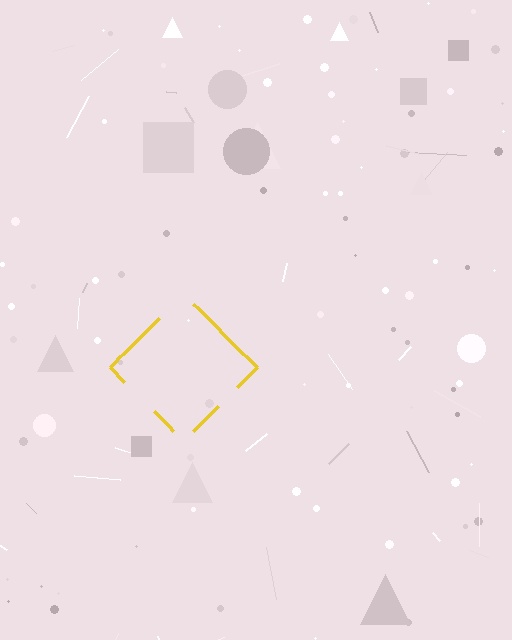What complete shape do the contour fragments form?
The contour fragments form a diamond.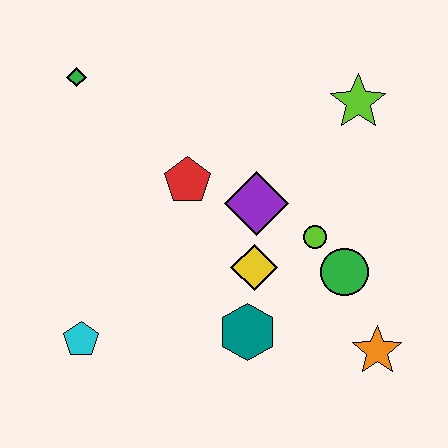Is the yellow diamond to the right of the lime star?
No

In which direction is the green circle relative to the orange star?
The green circle is above the orange star.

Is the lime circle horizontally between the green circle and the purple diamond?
Yes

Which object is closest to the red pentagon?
The purple diamond is closest to the red pentagon.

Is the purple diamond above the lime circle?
Yes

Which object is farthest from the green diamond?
The orange star is farthest from the green diamond.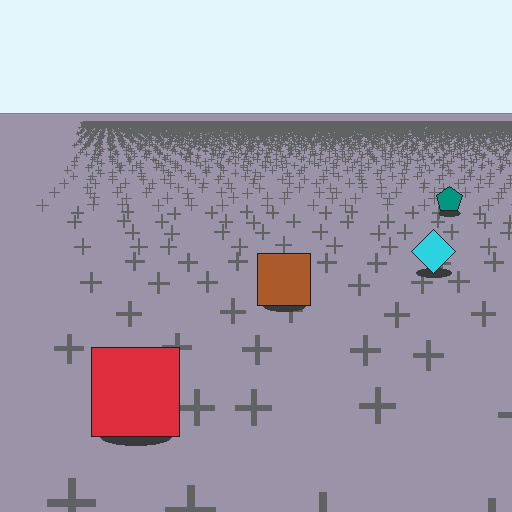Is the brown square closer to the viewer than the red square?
No. The red square is closer — you can tell from the texture gradient: the ground texture is coarser near it.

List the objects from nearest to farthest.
From nearest to farthest: the red square, the brown square, the cyan diamond, the teal pentagon.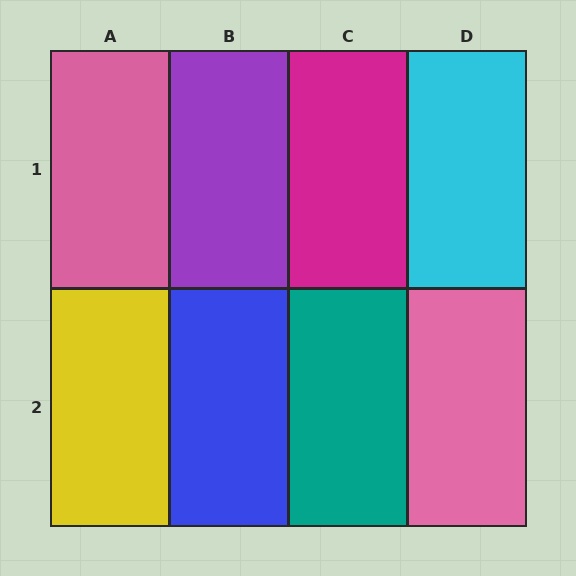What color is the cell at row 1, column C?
Magenta.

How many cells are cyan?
1 cell is cyan.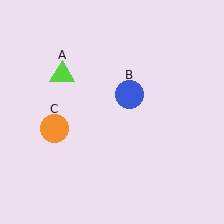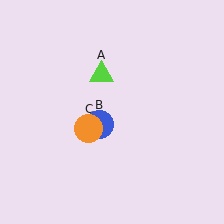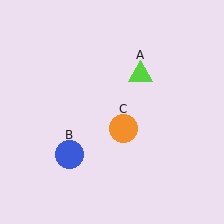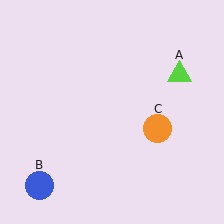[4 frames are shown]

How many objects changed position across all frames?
3 objects changed position: lime triangle (object A), blue circle (object B), orange circle (object C).